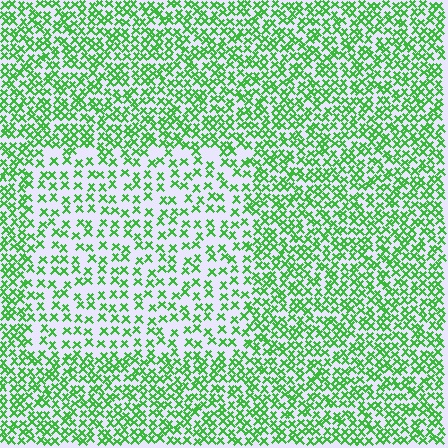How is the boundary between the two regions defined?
The boundary is defined by a change in element density (approximately 1.9x ratio). All elements are the same color, size, and shape.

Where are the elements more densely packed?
The elements are more densely packed outside the rectangle boundary.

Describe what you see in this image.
The image contains small green elements arranged at two different densities. A rectangle-shaped region is visible where the elements are less densely packed than the surrounding area.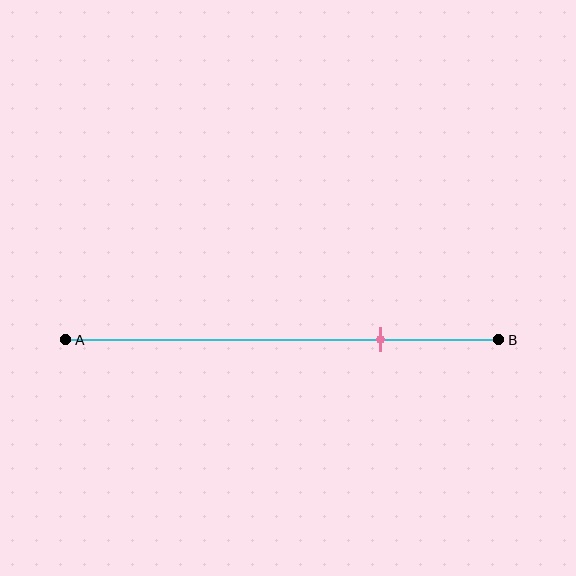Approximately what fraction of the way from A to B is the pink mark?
The pink mark is approximately 75% of the way from A to B.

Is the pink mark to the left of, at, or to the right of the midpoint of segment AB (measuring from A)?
The pink mark is to the right of the midpoint of segment AB.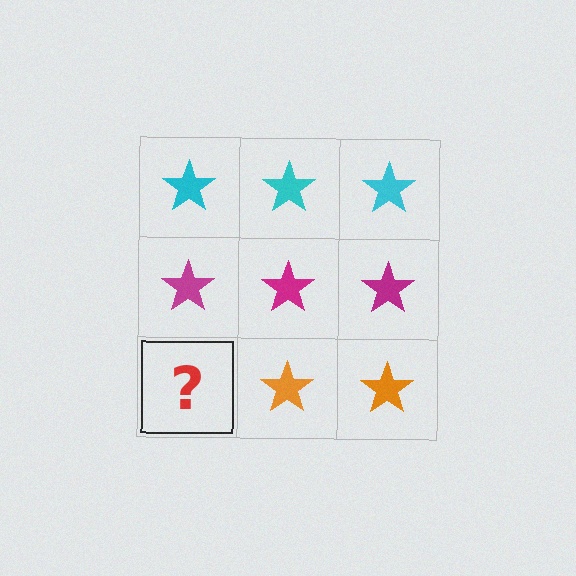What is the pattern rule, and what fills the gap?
The rule is that each row has a consistent color. The gap should be filled with an orange star.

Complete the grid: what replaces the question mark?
The question mark should be replaced with an orange star.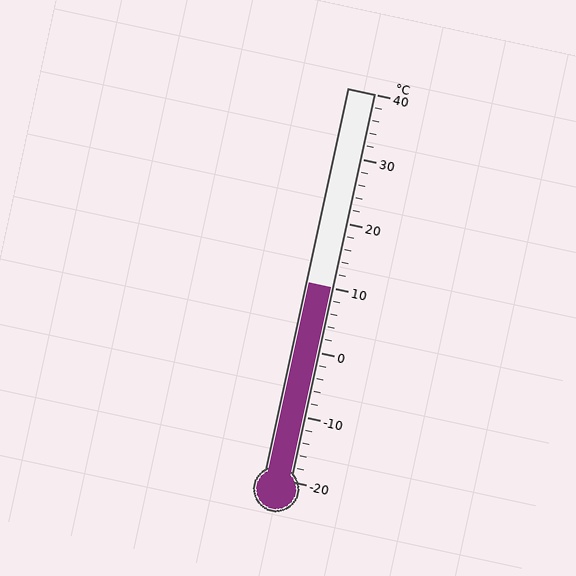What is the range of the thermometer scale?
The thermometer scale ranges from -20°C to 40°C.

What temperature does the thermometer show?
The thermometer shows approximately 10°C.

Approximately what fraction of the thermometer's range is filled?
The thermometer is filled to approximately 50% of its range.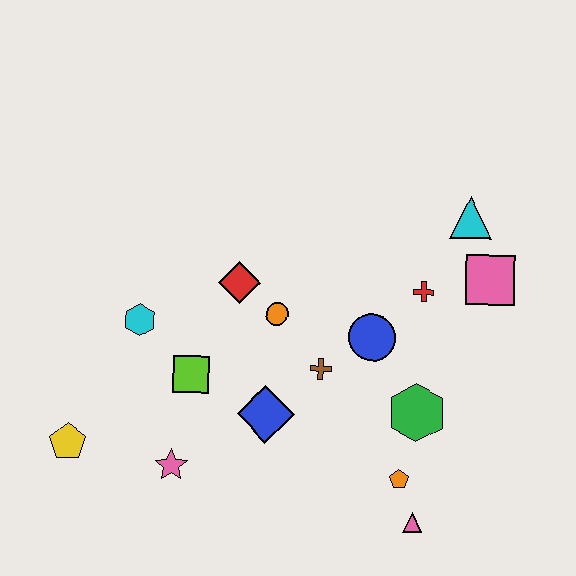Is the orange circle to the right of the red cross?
No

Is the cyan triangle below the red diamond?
No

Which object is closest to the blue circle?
The brown cross is closest to the blue circle.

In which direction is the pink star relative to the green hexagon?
The pink star is to the left of the green hexagon.